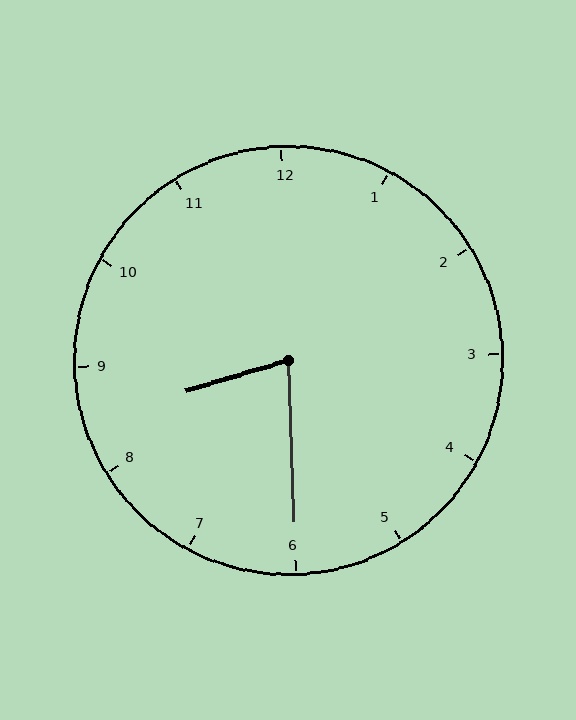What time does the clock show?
8:30.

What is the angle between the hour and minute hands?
Approximately 75 degrees.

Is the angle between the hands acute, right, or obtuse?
It is acute.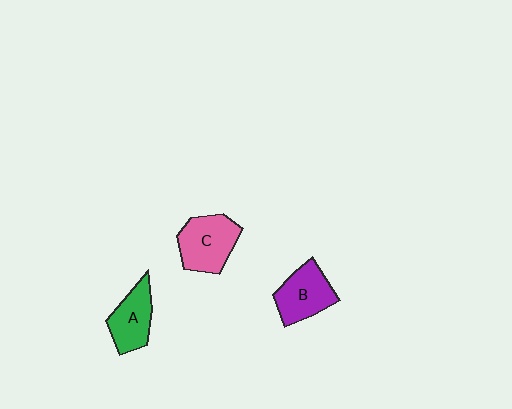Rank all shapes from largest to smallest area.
From largest to smallest: C (pink), B (purple), A (green).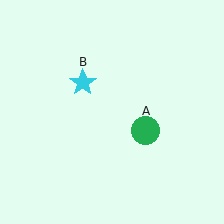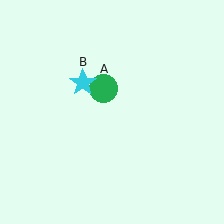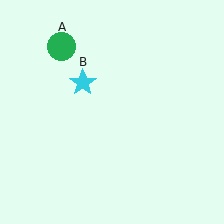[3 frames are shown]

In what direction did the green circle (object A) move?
The green circle (object A) moved up and to the left.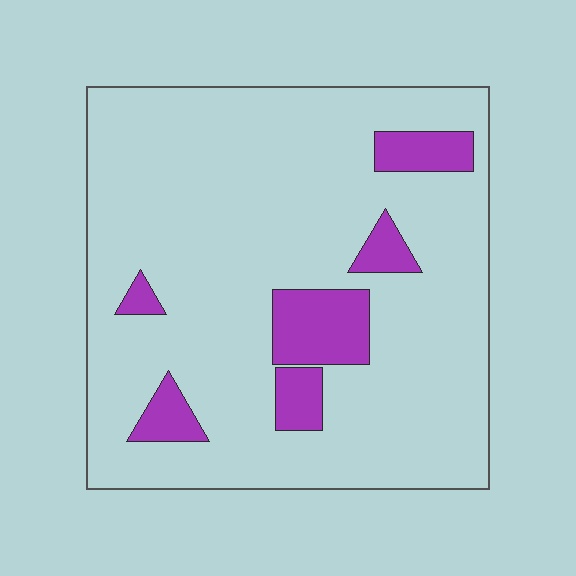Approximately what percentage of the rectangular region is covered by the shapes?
Approximately 15%.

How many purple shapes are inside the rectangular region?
6.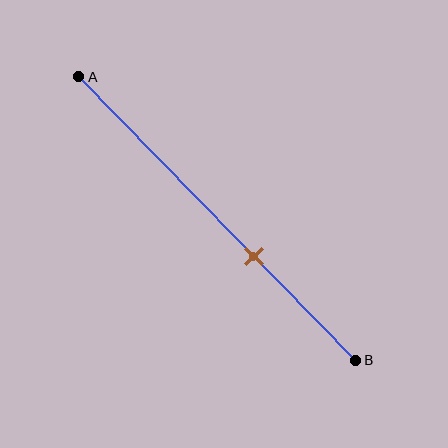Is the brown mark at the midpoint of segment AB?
No, the mark is at about 65% from A, not at the 50% midpoint.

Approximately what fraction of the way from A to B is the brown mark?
The brown mark is approximately 65% of the way from A to B.